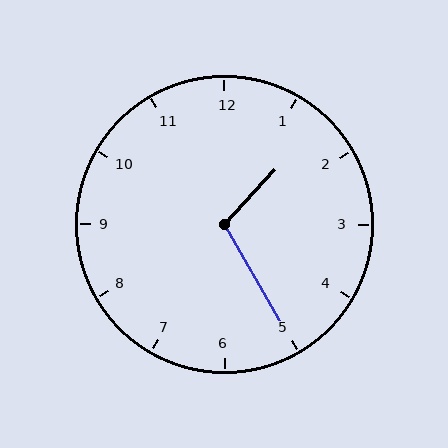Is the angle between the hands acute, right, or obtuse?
It is obtuse.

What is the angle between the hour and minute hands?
Approximately 108 degrees.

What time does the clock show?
1:25.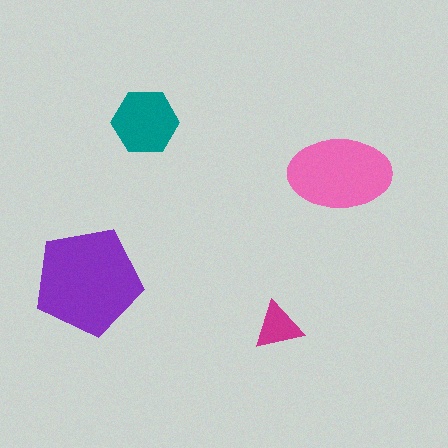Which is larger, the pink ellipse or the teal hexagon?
The pink ellipse.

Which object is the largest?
The purple pentagon.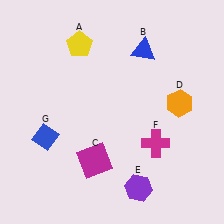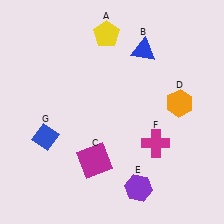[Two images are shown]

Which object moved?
The yellow pentagon (A) moved right.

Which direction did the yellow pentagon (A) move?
The yellow pentagon (A) moved right.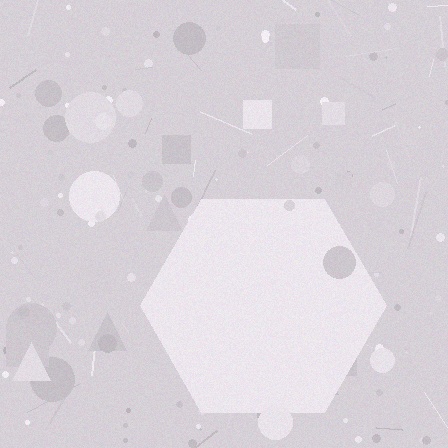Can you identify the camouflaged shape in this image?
The camouflaged shape is a hexagon.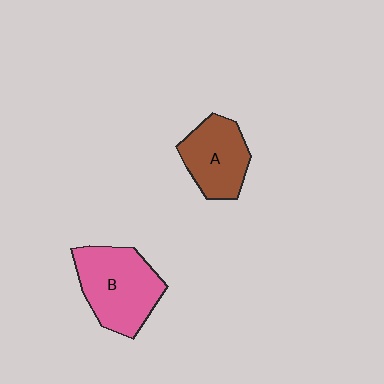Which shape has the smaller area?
Shape A (brown).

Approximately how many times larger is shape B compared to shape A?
Approximately 1.3 times.